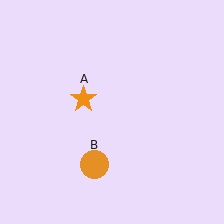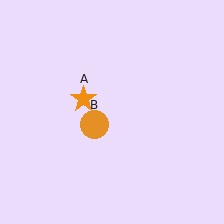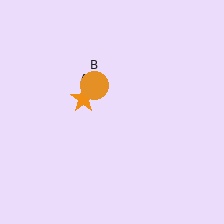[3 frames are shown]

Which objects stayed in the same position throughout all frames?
Orange star (object A) remained stationary.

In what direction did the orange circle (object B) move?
The orange circle (object B) moved up.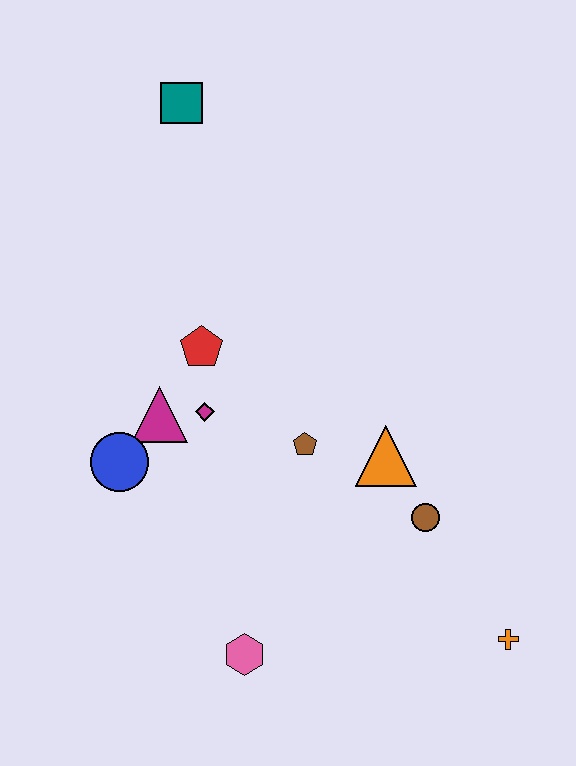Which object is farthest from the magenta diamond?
The orange cross is farthest from the magenta diamond.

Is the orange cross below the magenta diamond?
Yes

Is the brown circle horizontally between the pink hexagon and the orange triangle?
No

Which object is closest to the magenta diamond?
The magenta triangle is closest to the magenta diamond.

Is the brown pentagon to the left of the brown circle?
Yes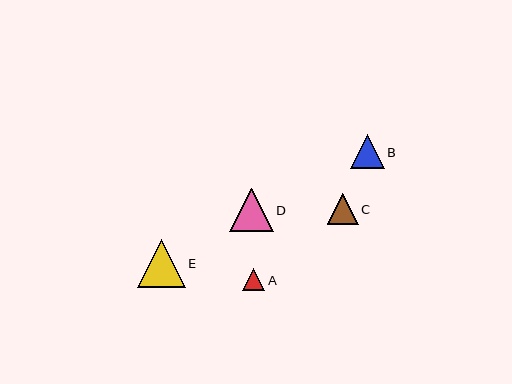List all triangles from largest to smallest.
From largest to smallest: E, D, B, C, A.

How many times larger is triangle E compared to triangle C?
Triangle E is approximately 1.5 times the size of triangle C.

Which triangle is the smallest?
Triangle A is the smallest with a size of approximately 23 pixels.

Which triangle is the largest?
Triangle E is the largest with a size of approximately 48 pixels.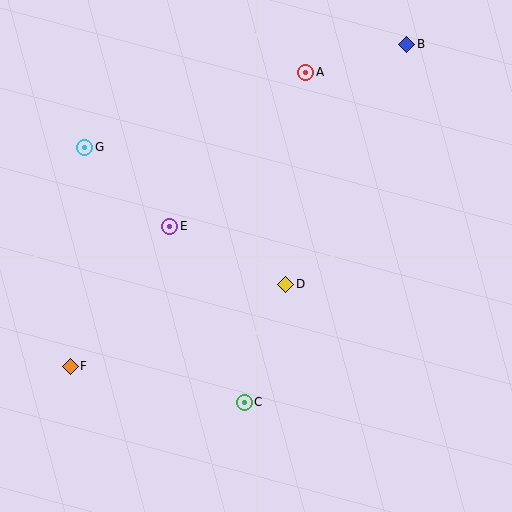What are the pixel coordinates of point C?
Point C is at (244, 402).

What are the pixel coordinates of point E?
Point E is at (170, 226).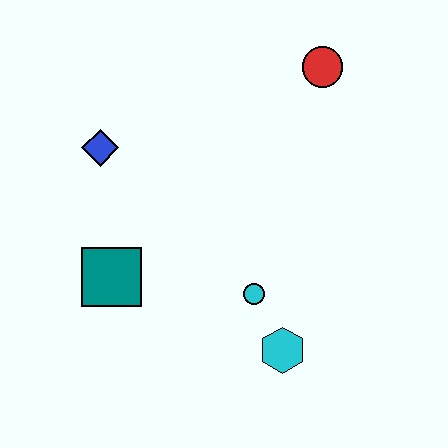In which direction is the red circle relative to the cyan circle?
The red circle is above the cyan circle.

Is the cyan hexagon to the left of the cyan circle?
No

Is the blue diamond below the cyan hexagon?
No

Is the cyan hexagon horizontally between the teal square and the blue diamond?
No